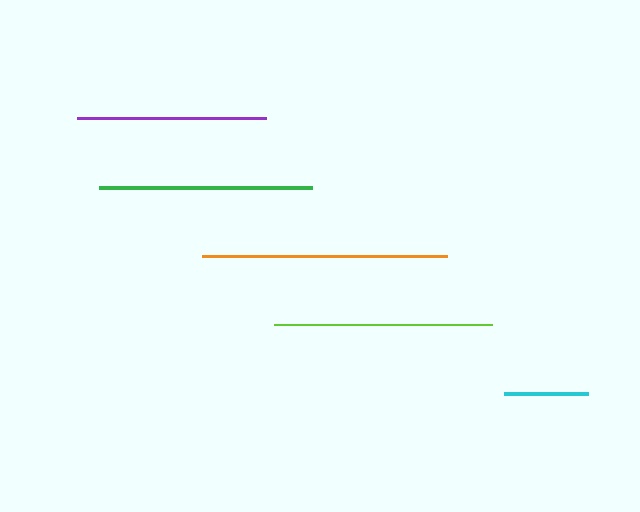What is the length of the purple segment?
The purple segment is approximately 189 pixels long.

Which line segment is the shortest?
The cyan line is the shortest at approximately 84 pixels.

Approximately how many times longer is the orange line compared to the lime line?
The orange line is approximately 1.1 times the length of the lime line.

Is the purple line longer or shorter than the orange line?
The orange line is longer than the purple line.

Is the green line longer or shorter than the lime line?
The lime line is longer than the green line.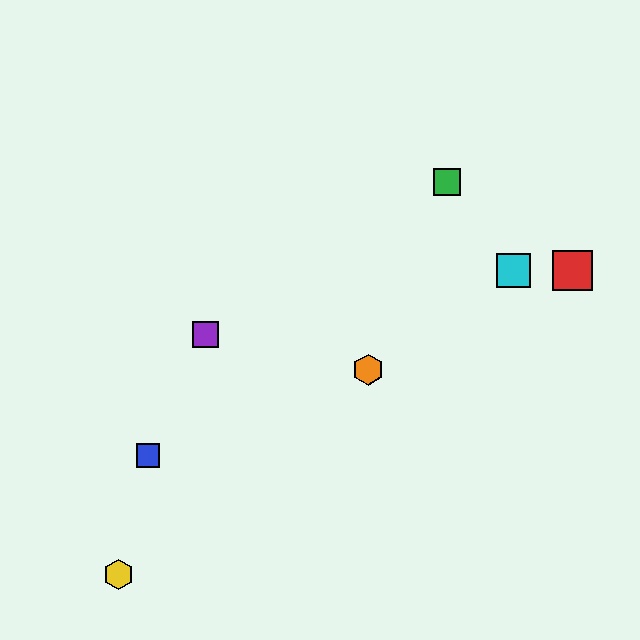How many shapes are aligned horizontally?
2 shapes (the red square, the cyan square) are aligned horizontally.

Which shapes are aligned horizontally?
The red square, the cyan square are aligned horizontally.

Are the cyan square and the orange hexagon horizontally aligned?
No, the cyan square is at y≈271 and the orange hexagon is at y≈370.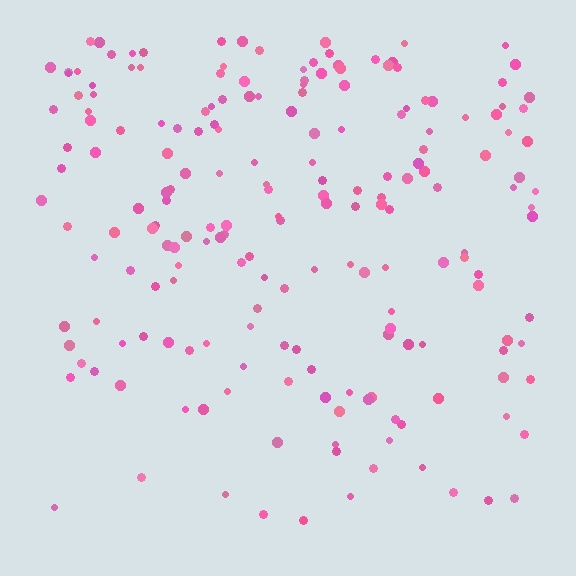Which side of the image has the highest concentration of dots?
The top.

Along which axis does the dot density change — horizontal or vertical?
Vertical.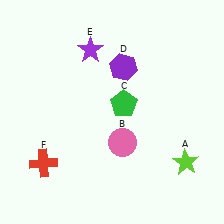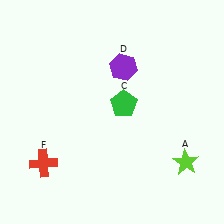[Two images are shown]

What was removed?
The purple star (E), the pink circle (B) were removed in Image 2.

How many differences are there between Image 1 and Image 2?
There are 2 differences between the two images.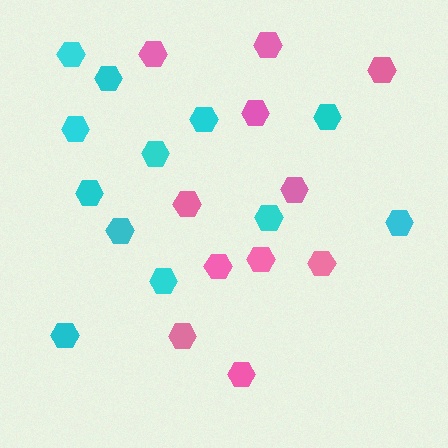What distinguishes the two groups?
There are 2 groups: one group of cyan hexagons (12) and one group of pink hexagons (11).